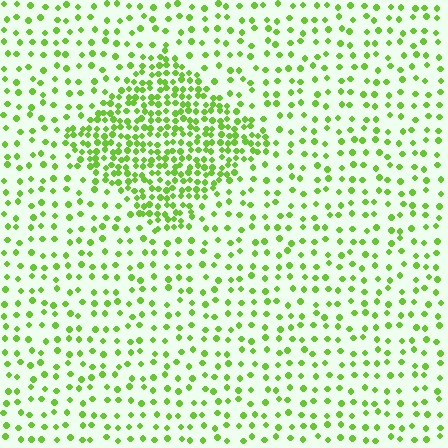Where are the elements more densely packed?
The elements are more densely packed inside the diamond boundary.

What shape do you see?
I see a diamond.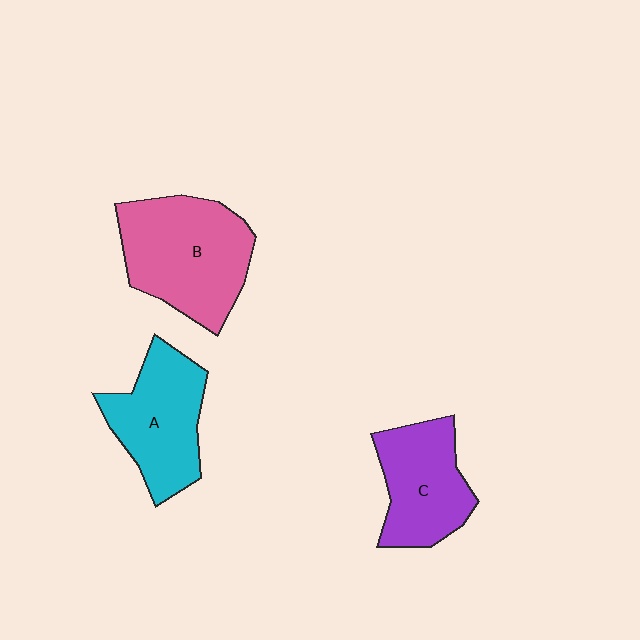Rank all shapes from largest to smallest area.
From largest to smallest: B (pink), A (cyan), C (purple).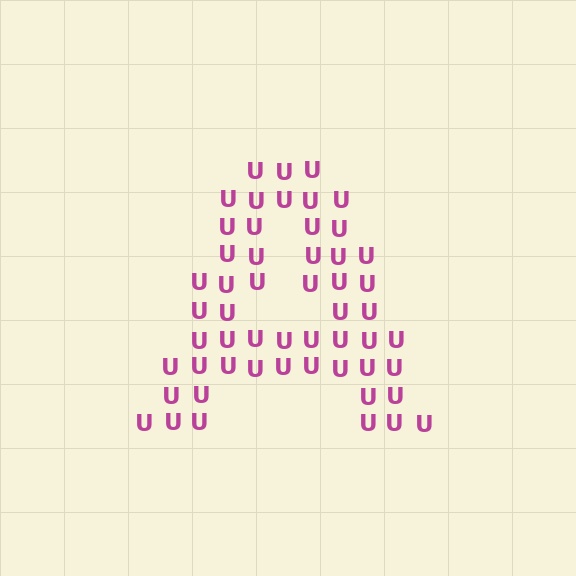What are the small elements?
The small elements are letter U's.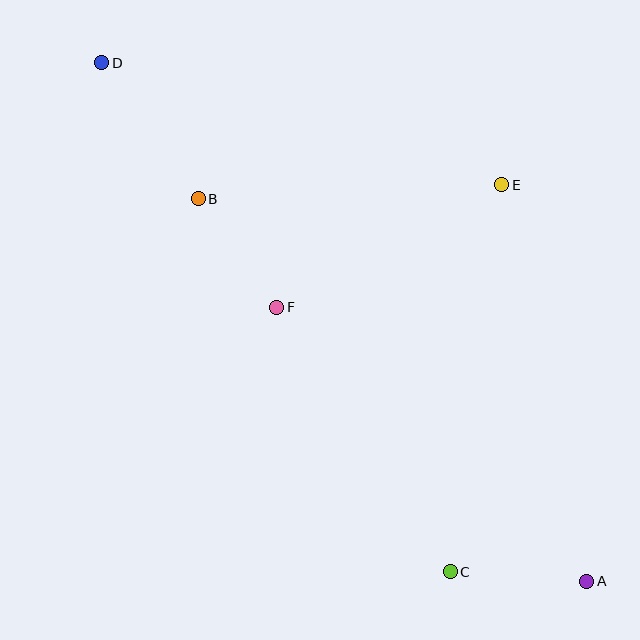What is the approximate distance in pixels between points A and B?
The distance between A and B is approximately 545 pixels.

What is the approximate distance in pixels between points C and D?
The distance between C and D is approximately 617 pixels.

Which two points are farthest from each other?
Points A and D are farthest from each other.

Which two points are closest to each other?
Points B and F are closest to each other.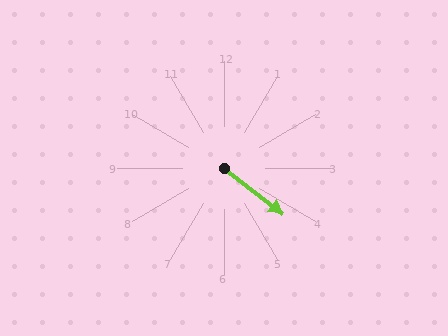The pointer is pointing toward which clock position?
Roughly 4 o'clock.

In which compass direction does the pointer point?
Southeast.